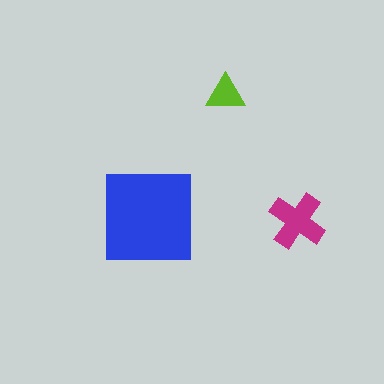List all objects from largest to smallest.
The blue square, the magenta cross, the lime triangle.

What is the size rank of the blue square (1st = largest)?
1st.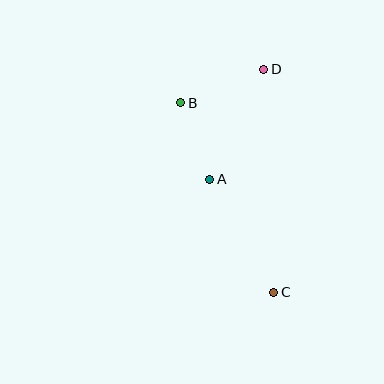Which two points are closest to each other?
Points A and B are closest to each other.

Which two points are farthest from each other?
Points C and D are farthest from each other.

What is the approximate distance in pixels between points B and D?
The distance between B and D is approximately 90 pixels.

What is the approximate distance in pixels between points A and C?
The distance between A and C is approximately 129 pixels.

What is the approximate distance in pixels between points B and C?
The distance between B and C is approximately 211 pixels.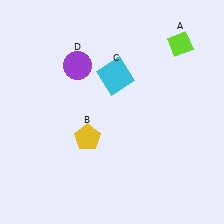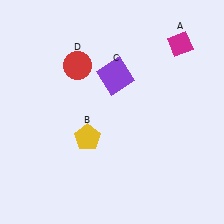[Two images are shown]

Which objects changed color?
A changed from lime to magenta. C changed from cyan to purple. D changed from purple to red.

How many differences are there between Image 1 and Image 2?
There are 3 differences between the two images.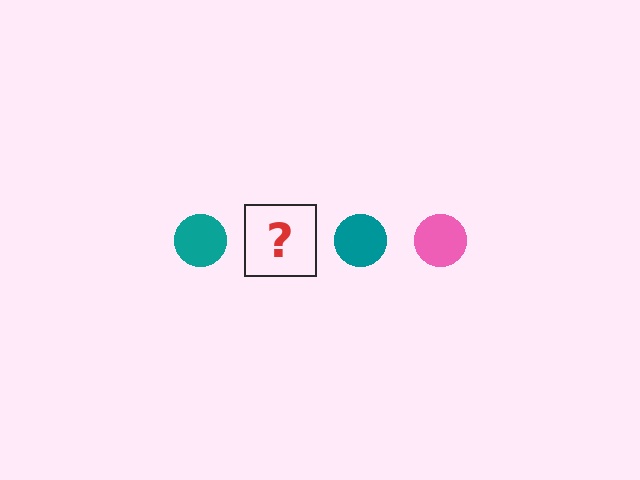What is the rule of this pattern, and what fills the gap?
The rule is that the pattern cycles through teal, pink circles. The gap should be filled with a pink circle.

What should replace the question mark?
The question mark should be replaced with a pink circle.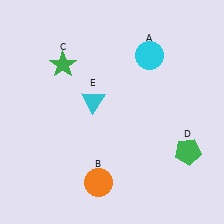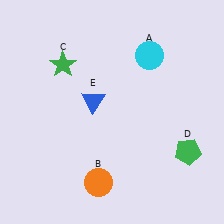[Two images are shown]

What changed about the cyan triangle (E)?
In Image 1, E is cyan. In Image 2, it changed to blue.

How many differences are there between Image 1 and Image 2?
There is 1 difference between the two images.